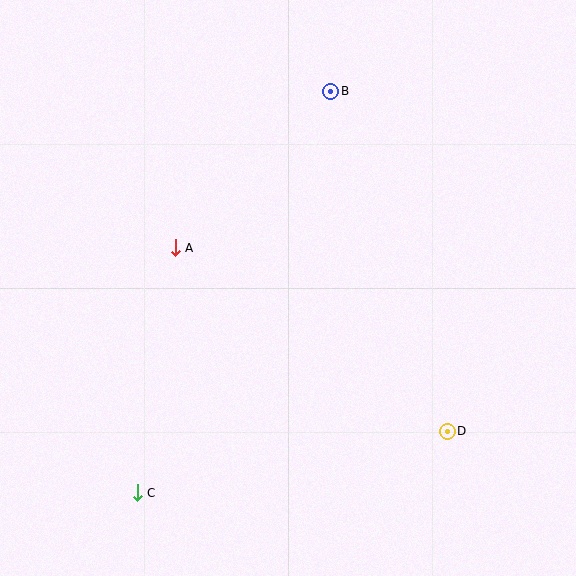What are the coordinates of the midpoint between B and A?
The midpoint between B and A is at (253, 169).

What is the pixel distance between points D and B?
The distance between D and B is 359 pixels.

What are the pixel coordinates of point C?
Point C is at (137, 493).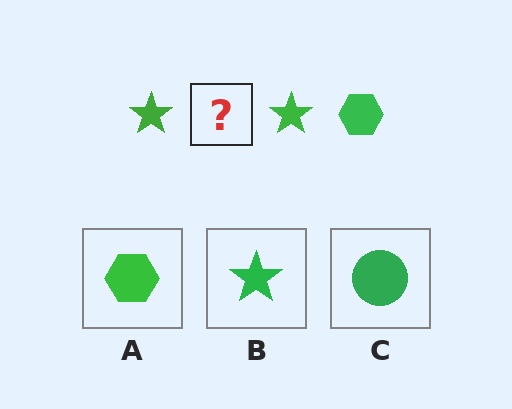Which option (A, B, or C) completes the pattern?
A.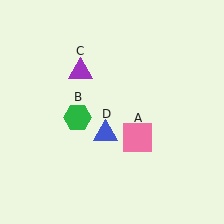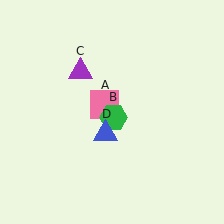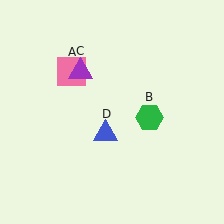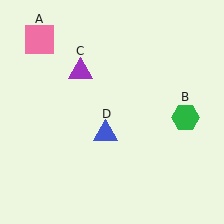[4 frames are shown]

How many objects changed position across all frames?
2 objects changed position: pink square (object A), green hexagon (object B).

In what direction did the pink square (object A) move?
The pink square (object A) moved up and to the left.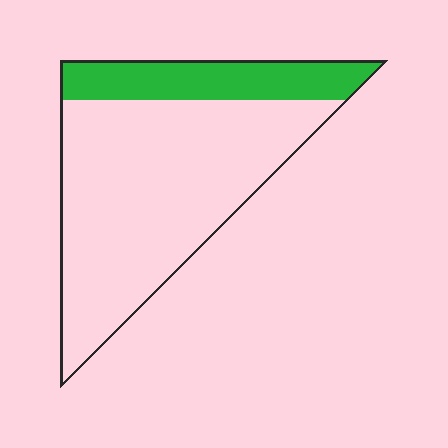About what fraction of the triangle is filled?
About one quarter (1/4).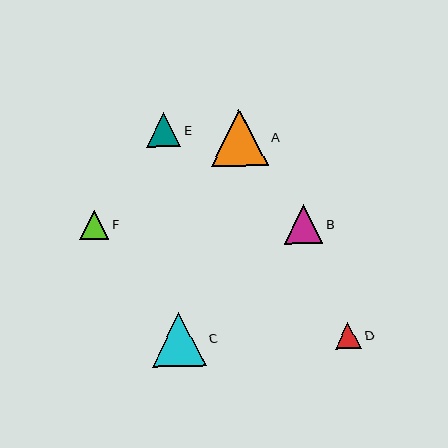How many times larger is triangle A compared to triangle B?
Triangle A is approximately 1.5 times the size of triangle B.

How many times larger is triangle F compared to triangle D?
Triangle F is approximately 1.1 times the size of triangle D.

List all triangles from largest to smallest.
From largest to smallest: A, C, B, E, F, D.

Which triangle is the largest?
Triangle A is the largest with a size of approximately 57 pixels.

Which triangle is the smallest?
Triangle D is the smallest with a size of approximately 26 pixels.